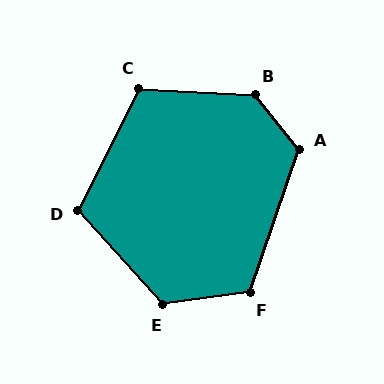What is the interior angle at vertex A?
Approximately 122 degrees (obtuse).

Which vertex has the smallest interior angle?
D, at approximately 111 degrees.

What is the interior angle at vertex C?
Approximately 114 degrees (obtuse).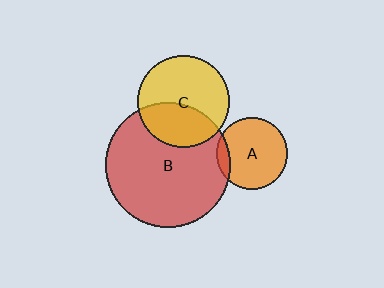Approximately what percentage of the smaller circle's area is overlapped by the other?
Approximately 10%.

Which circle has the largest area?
Circle B (red).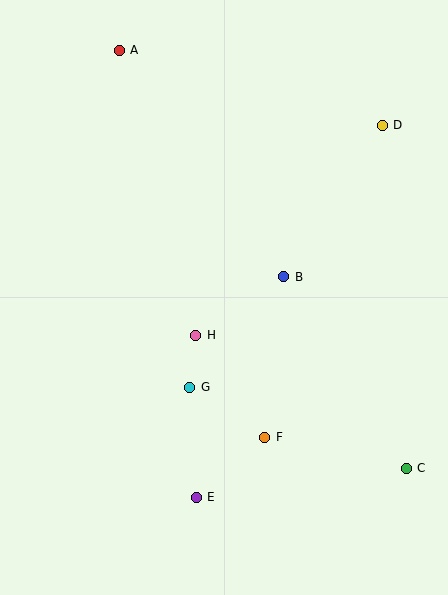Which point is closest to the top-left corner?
Point A is closest to the top-left corner.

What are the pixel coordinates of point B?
Point B is at (284, 277).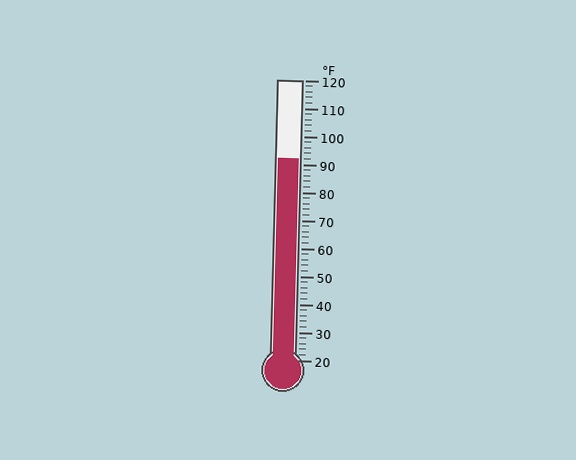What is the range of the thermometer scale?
The thermometer scale ranges from 20°F to 120°F.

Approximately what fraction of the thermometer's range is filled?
The thermometer is filled to approximately 70% of its range.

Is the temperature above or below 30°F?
The temperature is above 30°F.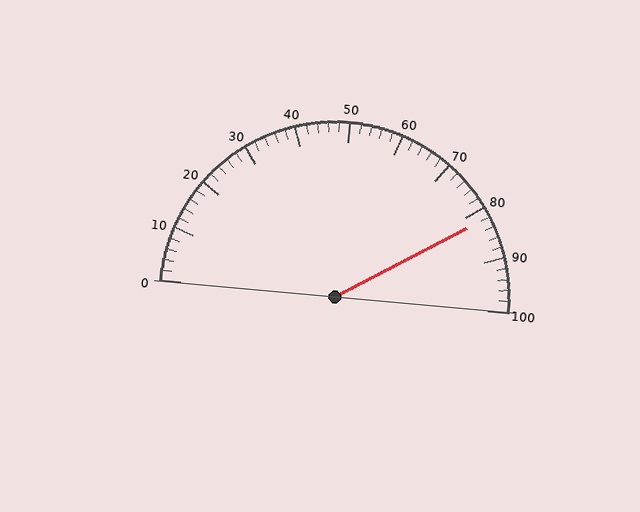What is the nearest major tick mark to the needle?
The nearest major tick mark is 80.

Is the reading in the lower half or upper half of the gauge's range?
The reading is in the upper half of the range (0 to 100).